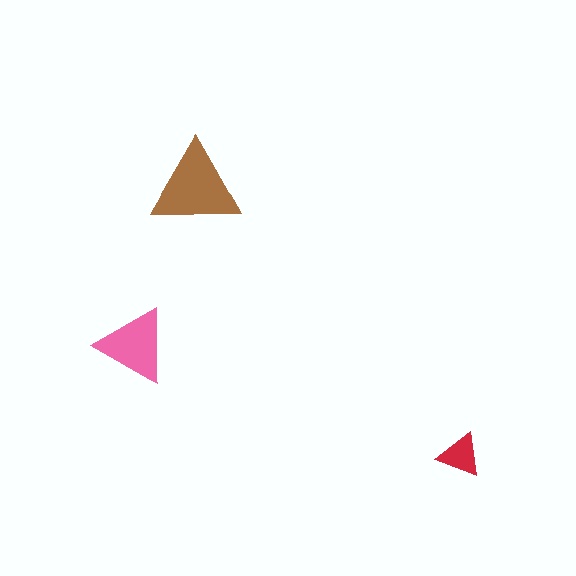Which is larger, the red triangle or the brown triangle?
The brown one.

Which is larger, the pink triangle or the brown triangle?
The brown one.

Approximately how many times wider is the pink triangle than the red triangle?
About 1.5 times wider.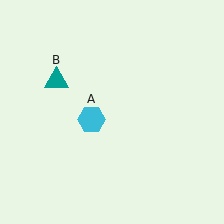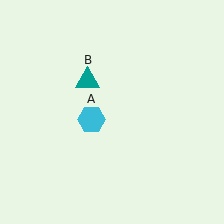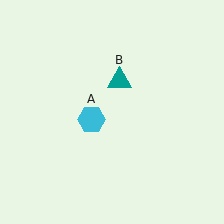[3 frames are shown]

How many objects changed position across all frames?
1 object changed position: teal triangle (object B).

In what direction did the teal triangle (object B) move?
The teal triangle (object B) moved right.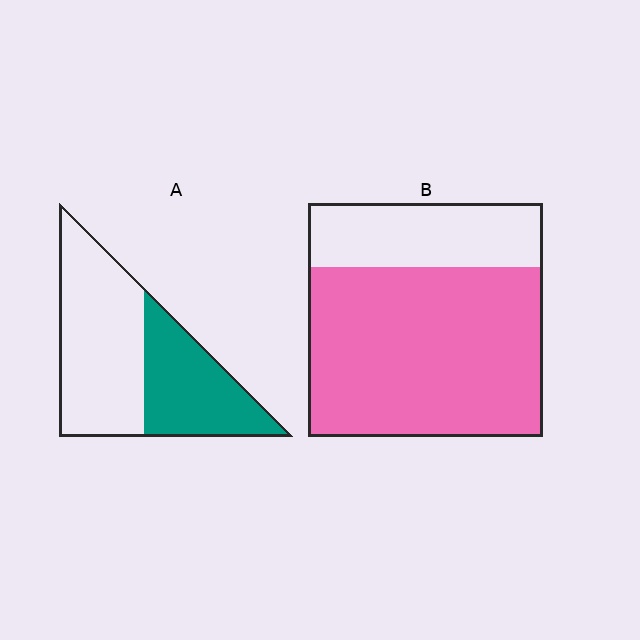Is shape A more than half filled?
No.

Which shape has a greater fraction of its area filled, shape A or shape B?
Shape B.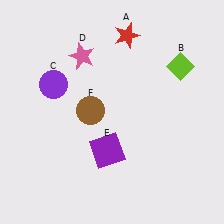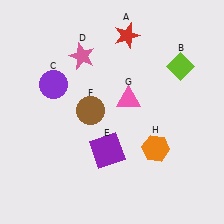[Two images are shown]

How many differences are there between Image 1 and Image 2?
There are 2 differences between the two images.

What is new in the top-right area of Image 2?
A pink triangle (G) was added in the top-right area of Image 2.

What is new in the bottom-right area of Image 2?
An orange hexagon (H) was added in the bottom-right area of Image 2.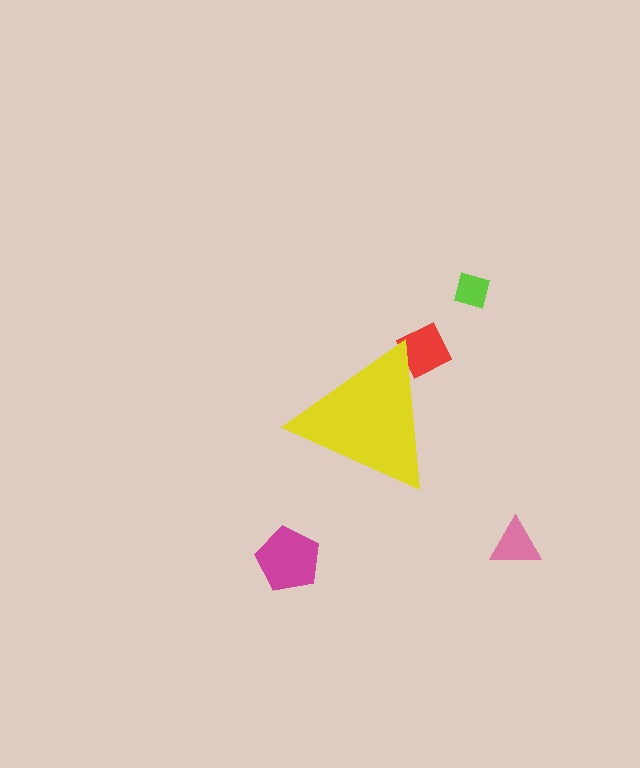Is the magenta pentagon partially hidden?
No, the magenta pentagon is fully visible.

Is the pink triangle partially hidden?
No, the pink triangle is fully visible.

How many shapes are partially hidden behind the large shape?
1 shape is partially hidden.